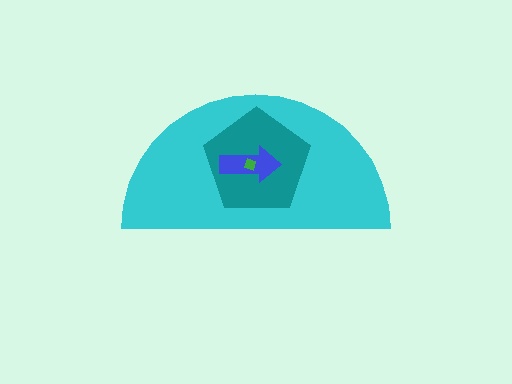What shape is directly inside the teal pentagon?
The blue arrow.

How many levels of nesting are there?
4.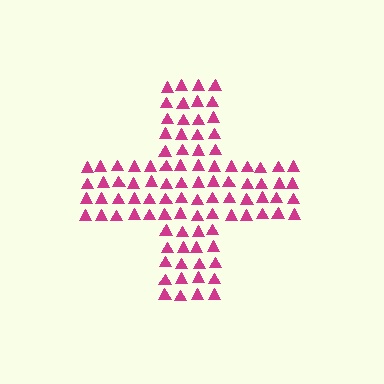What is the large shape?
The large shape is a cross.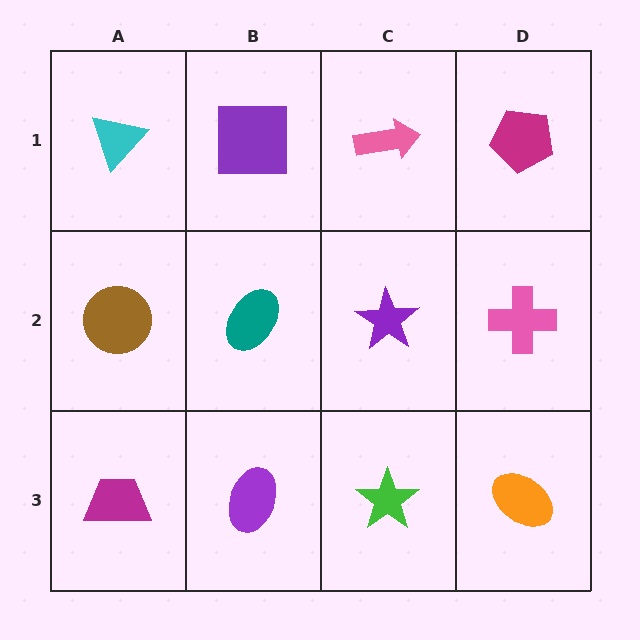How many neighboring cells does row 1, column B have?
3.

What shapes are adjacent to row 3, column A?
A brown circle (row 2, column A), a purple ellipse (row 3, column B).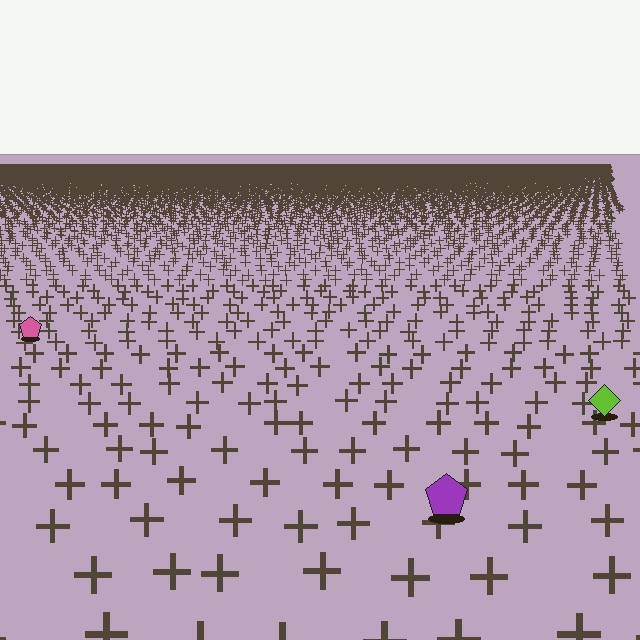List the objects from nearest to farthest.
From nearest to farthest: the purple pentagon, the lime diamond, the pink pentagon.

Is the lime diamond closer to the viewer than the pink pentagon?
Yes. The lime diamond is closer — you can tell from the texture gradient: the ground texture is coarser near it.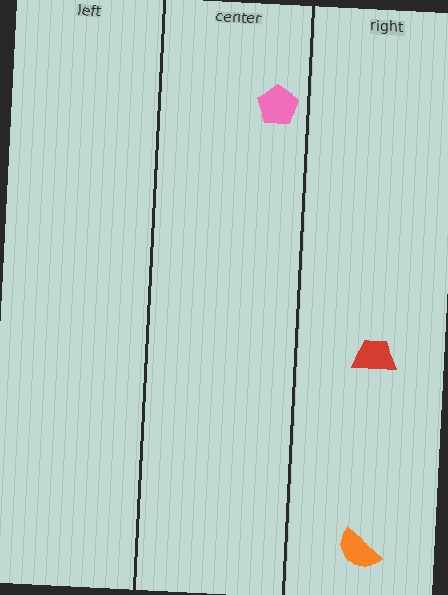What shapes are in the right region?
The orange semicircle, the red trapezoid.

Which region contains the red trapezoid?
The right region.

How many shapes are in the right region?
2.